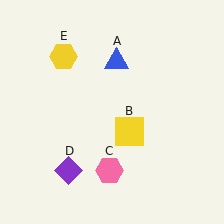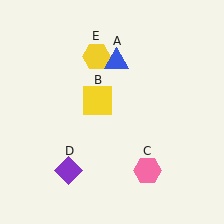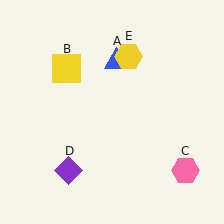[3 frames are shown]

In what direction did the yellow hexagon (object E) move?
The yellow hexagon (object E) moved right.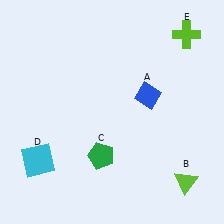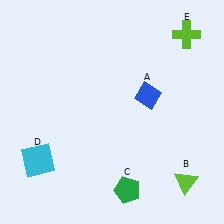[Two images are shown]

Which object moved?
The green pentagon (C) moved down.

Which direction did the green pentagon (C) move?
The green pentagon (C) moved down.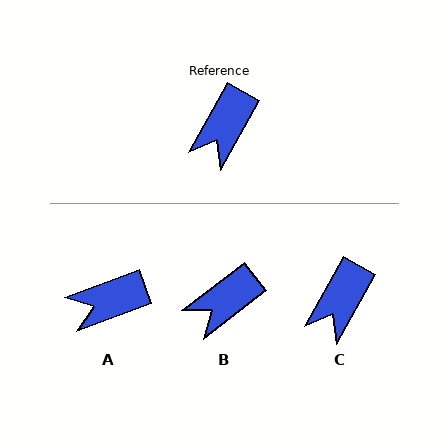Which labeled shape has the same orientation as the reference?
C.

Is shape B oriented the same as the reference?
No, it is off by about 24 degrees.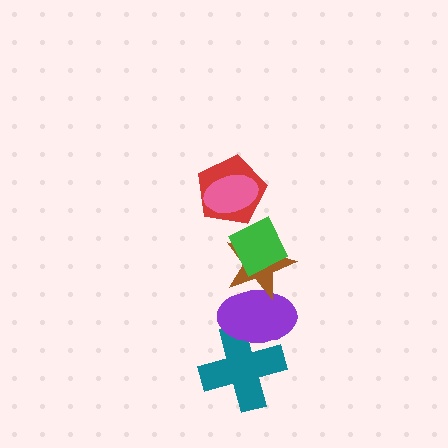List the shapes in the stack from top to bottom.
From top to bottom: the pink ellipse, the red pentagon, the green diamond, the brown star, the purple ellipse, the teal cross.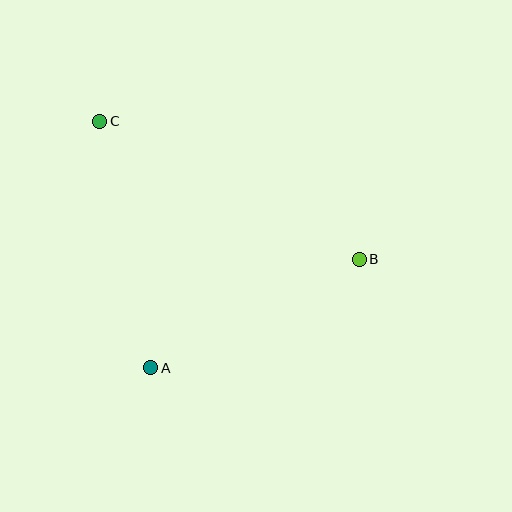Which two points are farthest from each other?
Points B and C are farthest from each other.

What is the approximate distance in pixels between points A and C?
The distance between A and C is approximately 251 pixels.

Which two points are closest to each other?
Points A and B are closest to each other.